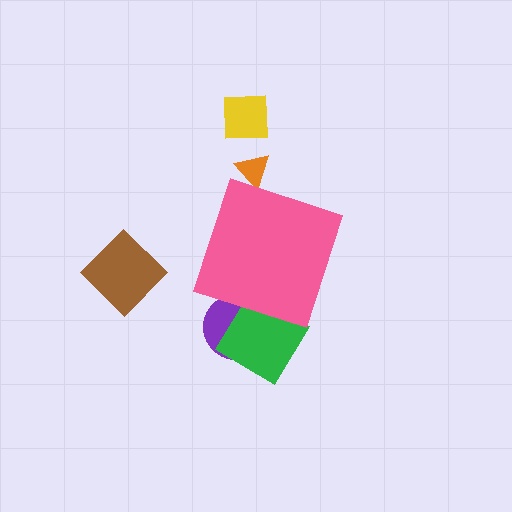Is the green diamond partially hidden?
Yes, the green diamond is partially hidden behind the pink diamond.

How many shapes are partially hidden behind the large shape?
3 shapes are partially hidden.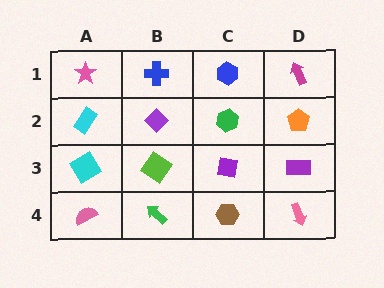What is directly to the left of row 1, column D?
A blue hexagon.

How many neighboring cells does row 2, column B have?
4.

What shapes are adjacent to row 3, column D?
An orange pentagon (row 2, column D), a pink arrow (row 4, column D), a purple square (row 3, column C).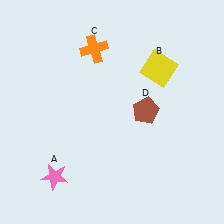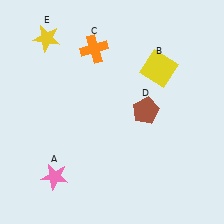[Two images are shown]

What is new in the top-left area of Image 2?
A yellow star (E) was added in the top-left area of Image 2.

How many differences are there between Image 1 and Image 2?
There is 1 difference between the two images.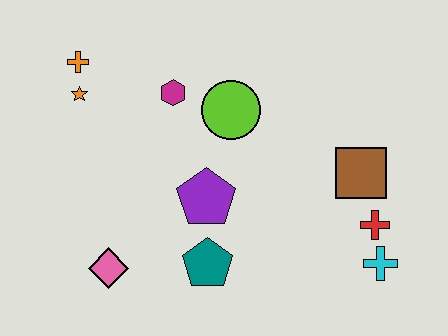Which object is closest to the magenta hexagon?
The lime circle is closest to the magenta hexagon.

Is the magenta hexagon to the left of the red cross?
Yes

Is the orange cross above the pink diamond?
Yes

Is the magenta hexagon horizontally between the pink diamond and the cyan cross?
Yes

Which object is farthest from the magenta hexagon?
The cyan cross is farthest from the magenta hexagon.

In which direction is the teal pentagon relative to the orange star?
The teal pentagon is below the orange star.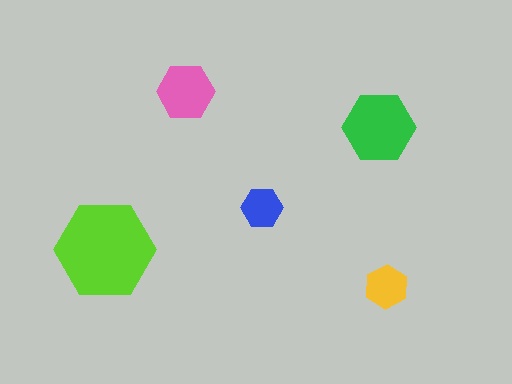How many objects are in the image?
There are 5 objects in the image.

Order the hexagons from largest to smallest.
the lime one, the green one, the pink one, the yellow one, the blue one.